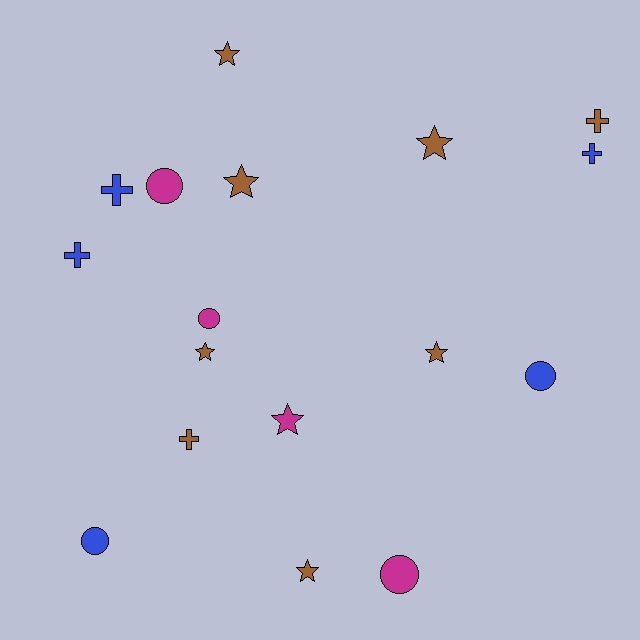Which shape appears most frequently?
Star, with 7 objects.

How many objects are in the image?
There are 17 objects.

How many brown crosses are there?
There are 2 brown crosses.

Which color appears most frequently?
Brown, with 8 objects.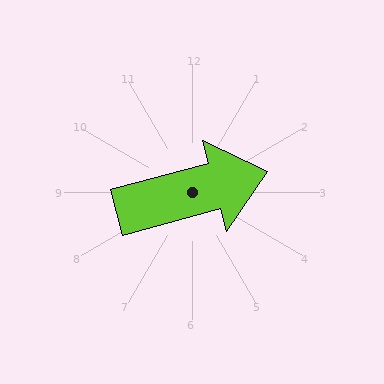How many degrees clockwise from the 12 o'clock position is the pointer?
Approximately 75 degrees.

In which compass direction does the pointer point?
East.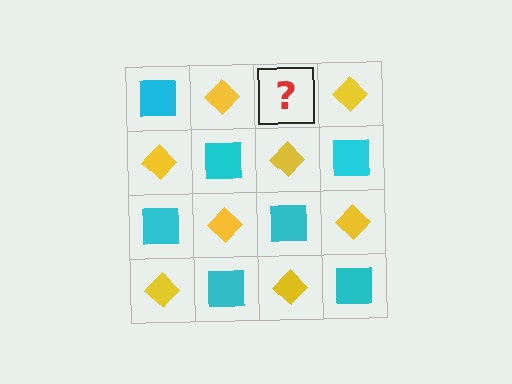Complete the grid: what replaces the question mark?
The question mark should be replaced with a cyan square.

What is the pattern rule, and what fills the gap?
The rule is that it alternates cyan square and yellow diamond in a checkerboard pattern. The gap should be filled with a cyan square.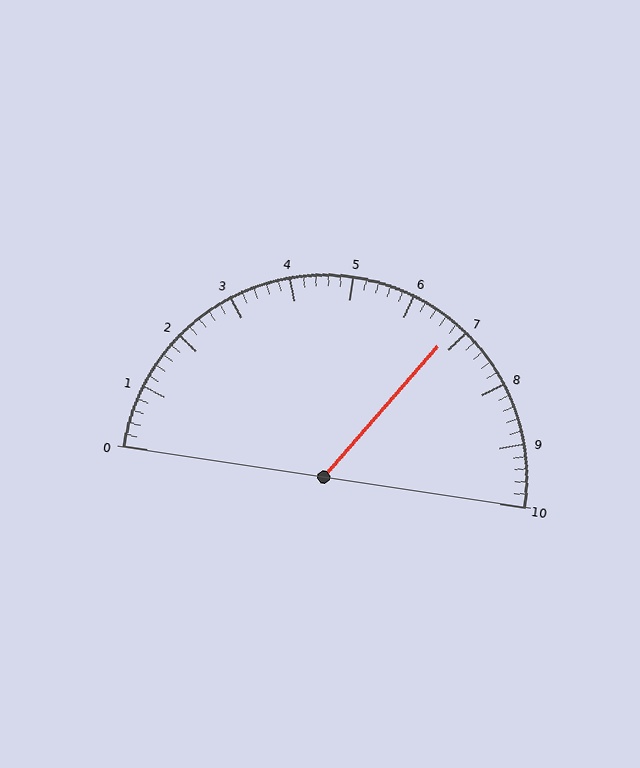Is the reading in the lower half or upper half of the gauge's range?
The reading is in the upper half of the range (0 to 10).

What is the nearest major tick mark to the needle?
The nearest major tick mark is 7.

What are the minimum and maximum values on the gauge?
The gauge ranges from 0 to 10.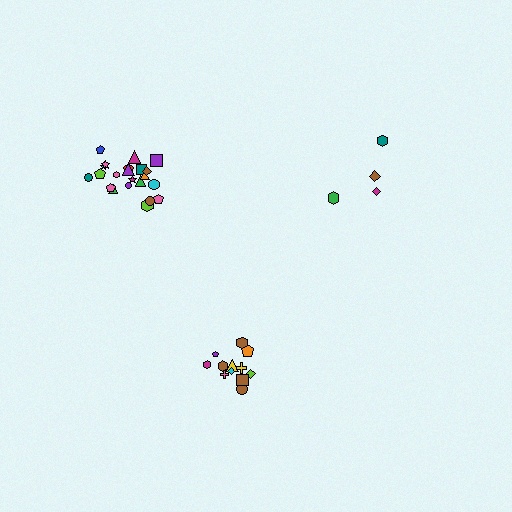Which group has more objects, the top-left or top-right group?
The top-left group.